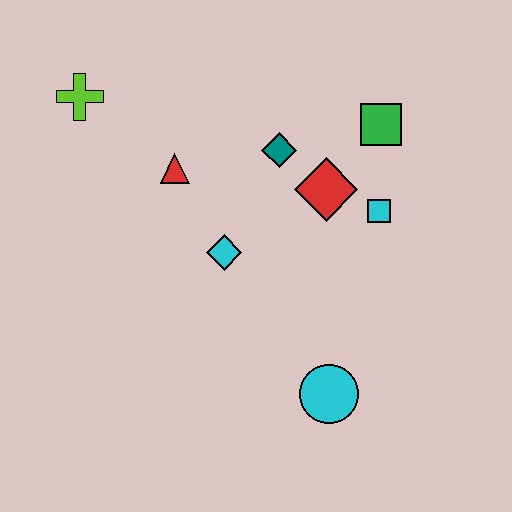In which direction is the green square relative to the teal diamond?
The green square is to the right of the teal diamond.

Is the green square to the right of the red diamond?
Yes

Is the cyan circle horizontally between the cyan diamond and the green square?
Yes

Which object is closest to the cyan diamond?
The red triangle is closest to the cyan diamond.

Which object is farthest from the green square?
The lime cross is farthest from the green square.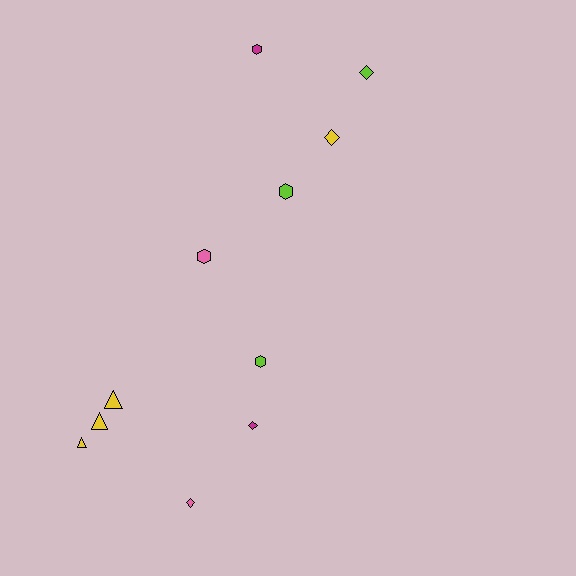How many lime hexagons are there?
There are 2 lime hexagons.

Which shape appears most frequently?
Hexagon, with 4 objects.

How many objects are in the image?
There are 11 objects.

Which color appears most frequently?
Yellow, with 4 objects.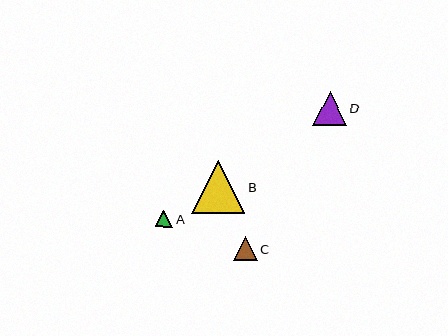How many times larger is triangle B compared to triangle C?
Triangle B is approximately 2.2 times the size of triangle C.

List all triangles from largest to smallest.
From largest to smallest: B, D, C, A.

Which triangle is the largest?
Triangle B is the largest with a size of approximately 53 pixels.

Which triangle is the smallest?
Triangle A is the smallest with a size of approximately 17 pixels.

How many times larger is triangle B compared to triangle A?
Triangle B is approximately 3.0 times the size of triangle A.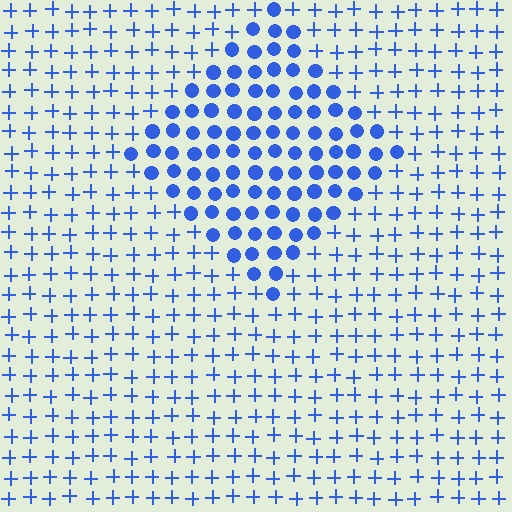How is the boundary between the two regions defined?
The boundary is defined by a change in element shape: circles inside vs. plus signs outside. All elements share the same color and spacing.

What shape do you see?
I see a diamond.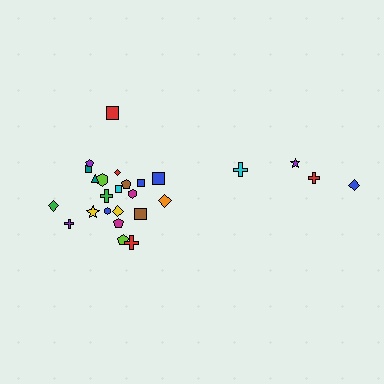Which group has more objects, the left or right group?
The left group.